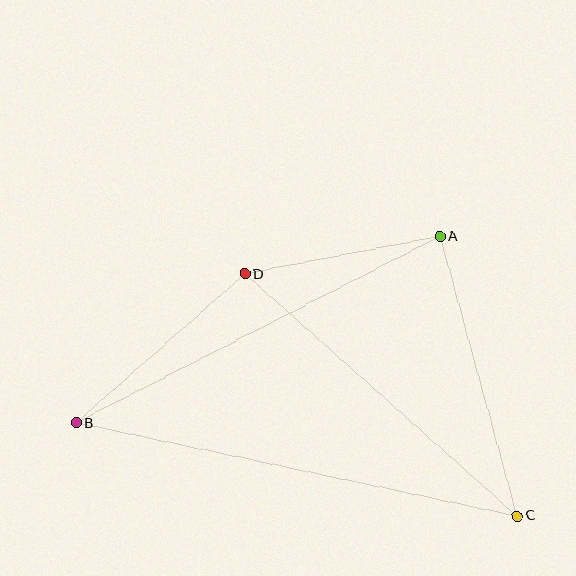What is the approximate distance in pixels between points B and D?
The distance between B and D is approximately 225 pixels.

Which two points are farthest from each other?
Points B and C are farthest from each other.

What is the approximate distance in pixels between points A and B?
The distance between A and B is approximately 409 pixels.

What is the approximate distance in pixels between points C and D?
The distance between C and D is approximately 364 pixels.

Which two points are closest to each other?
Points A and D are closest to each other.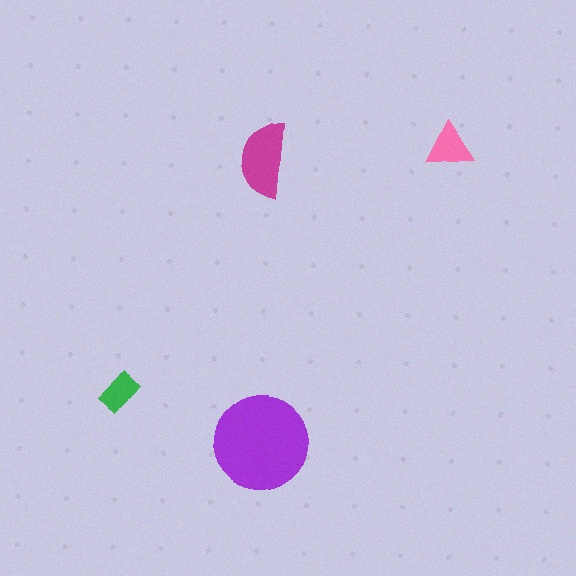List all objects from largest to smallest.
The purple circle, the magenta semicircle, the pink triangle, the green rectangle.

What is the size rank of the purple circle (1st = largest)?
1st.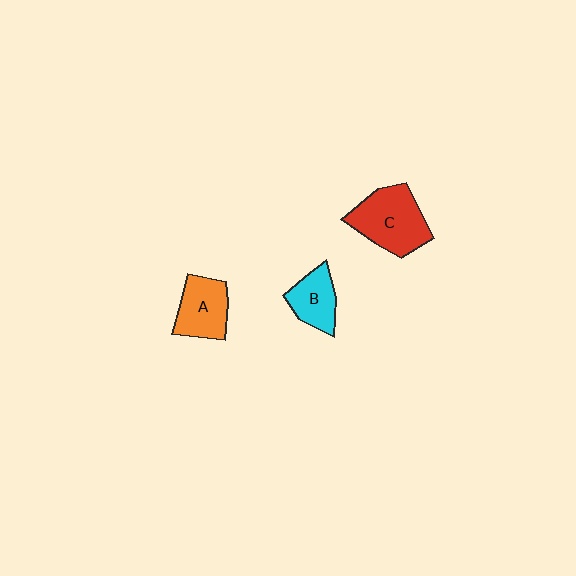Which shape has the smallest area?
Shape B (cyan).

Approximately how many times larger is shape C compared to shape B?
Approximately 1.7 times.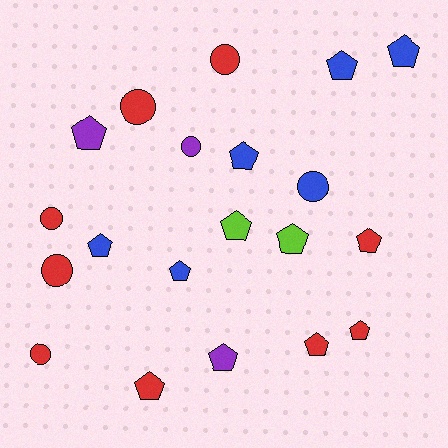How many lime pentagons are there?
There are 2 lime pentagons.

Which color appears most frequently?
Red, with 9 objects.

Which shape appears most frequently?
Pentagon, with 13 objects.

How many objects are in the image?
There are 20 objects.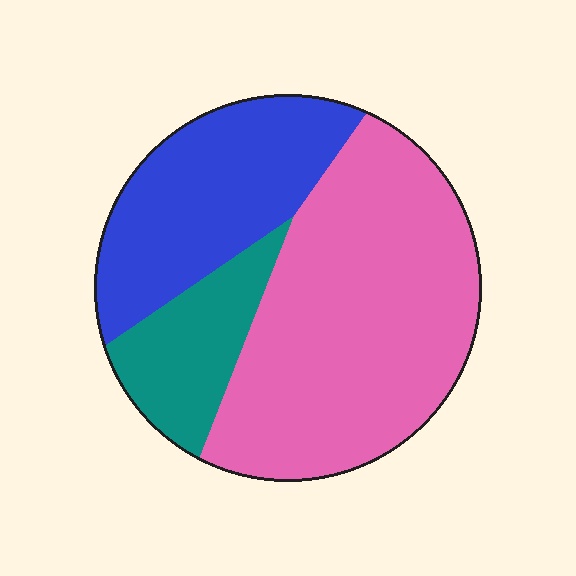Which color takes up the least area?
Teal, at roughly 15%.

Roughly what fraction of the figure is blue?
Blue covers roughly 30% of the figure.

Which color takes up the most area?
Pink, at roughly 55%.